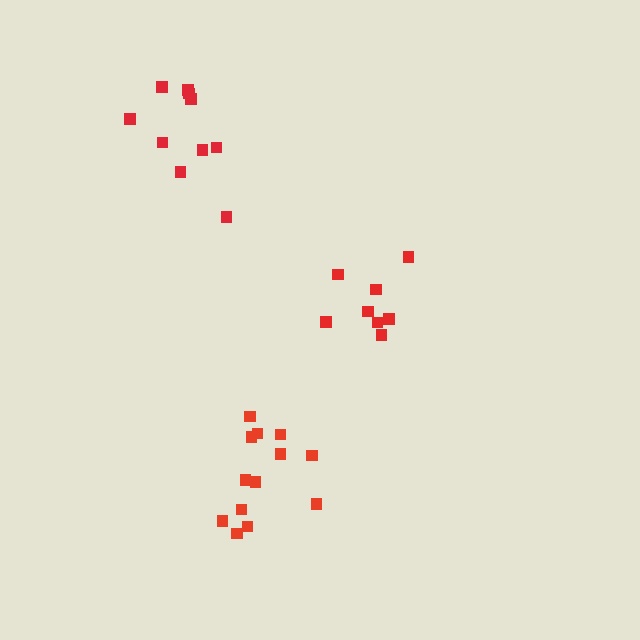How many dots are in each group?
Group 1: 8 dots, Group 2: 10 dots, Group 3: 13 dots (31 total).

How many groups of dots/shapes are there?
There are 3 groups.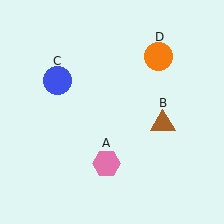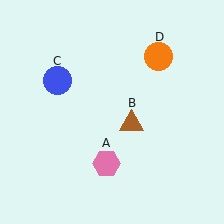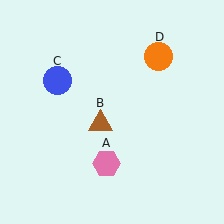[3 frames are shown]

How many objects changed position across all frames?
1 object changed position: brown triangle (object B).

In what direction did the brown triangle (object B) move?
The brown triangle (object B) moved left.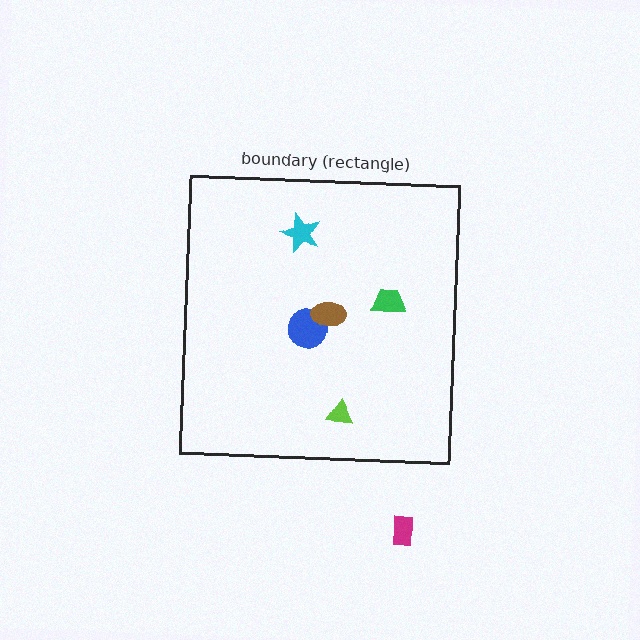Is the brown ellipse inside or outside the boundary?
Inside.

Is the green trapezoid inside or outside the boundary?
Inside.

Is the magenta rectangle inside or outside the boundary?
Outside.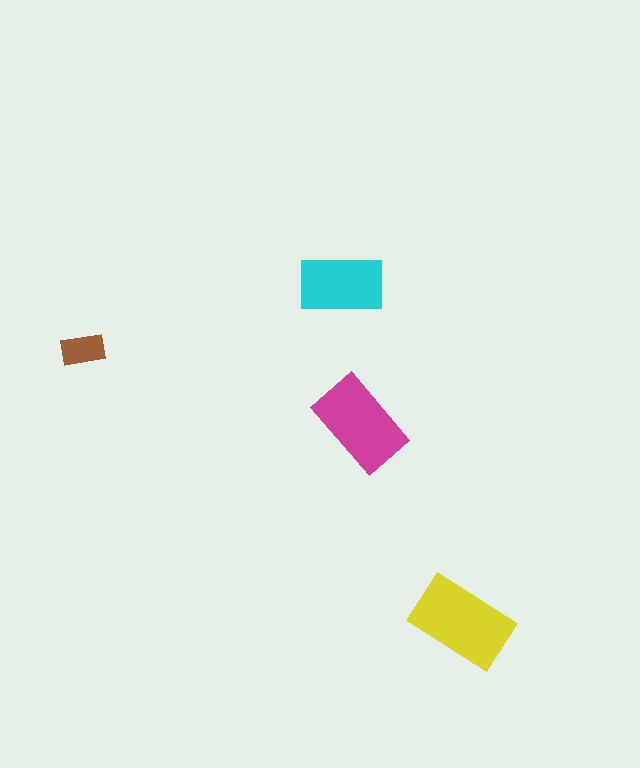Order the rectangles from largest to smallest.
the yellow one, the magenta one, the cyan one, the brown one.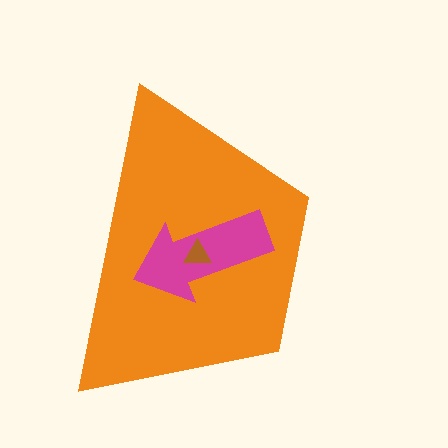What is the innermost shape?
The brown triangle.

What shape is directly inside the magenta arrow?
The brown triangle.